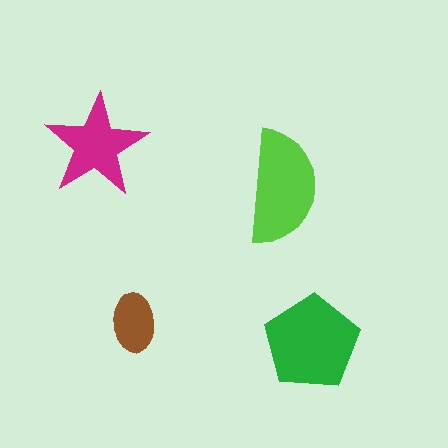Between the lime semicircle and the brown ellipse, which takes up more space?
The lime semicircle.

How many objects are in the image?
There are 4 objects in the image.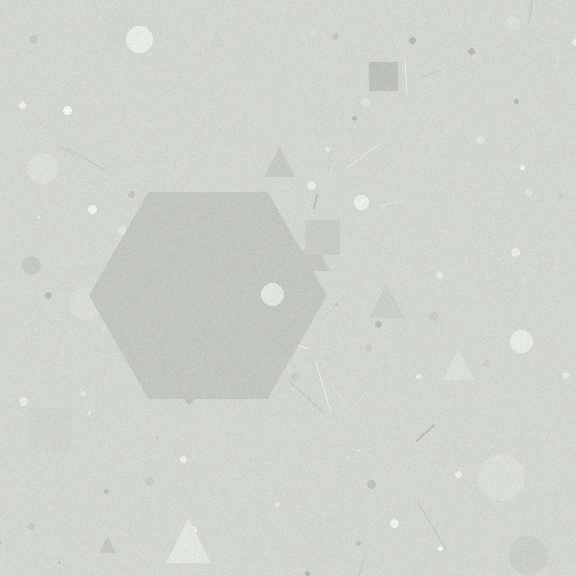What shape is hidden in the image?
A hexagon is hidden in the image.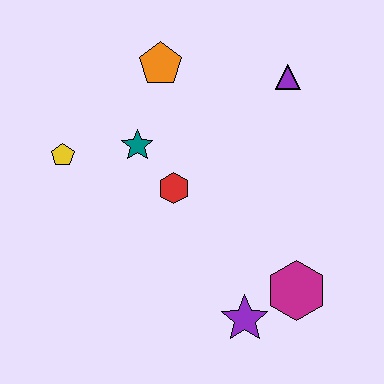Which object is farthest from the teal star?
The magenta hexagon is farthest from the teal star.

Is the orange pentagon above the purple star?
Yes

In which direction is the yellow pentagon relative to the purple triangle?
The yellow pentagon is to the left of the purple triangle.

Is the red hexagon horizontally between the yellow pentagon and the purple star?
Yes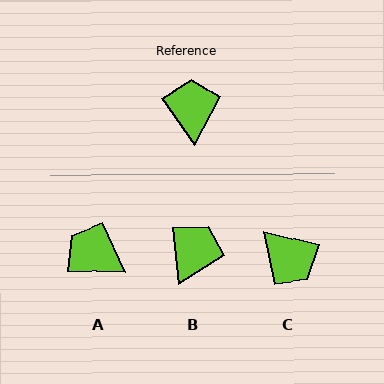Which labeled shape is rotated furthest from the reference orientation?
C, about 140 degrees away.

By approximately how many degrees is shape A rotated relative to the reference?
Approximately 53 degrees counter-clockwise.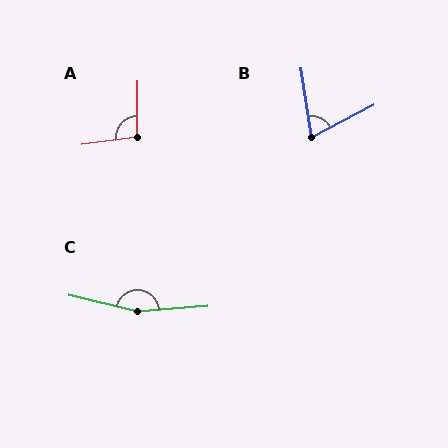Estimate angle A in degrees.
Approximately 98 degrees.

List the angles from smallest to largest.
B (71°), A (98°), C (162°).